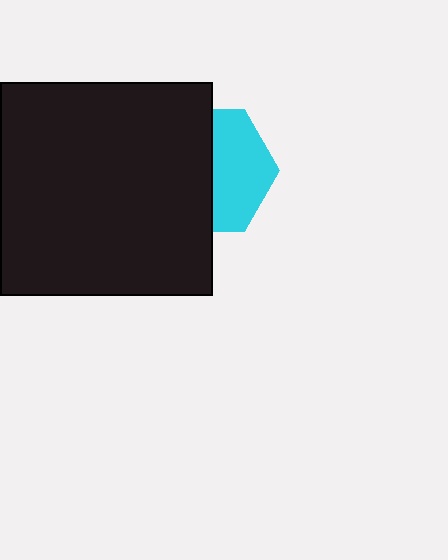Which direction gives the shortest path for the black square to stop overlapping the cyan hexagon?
Moving left gives the shortest separation.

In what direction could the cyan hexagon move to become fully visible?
The cyan hexagon could move right. That would shift it out from behind the black square entirely.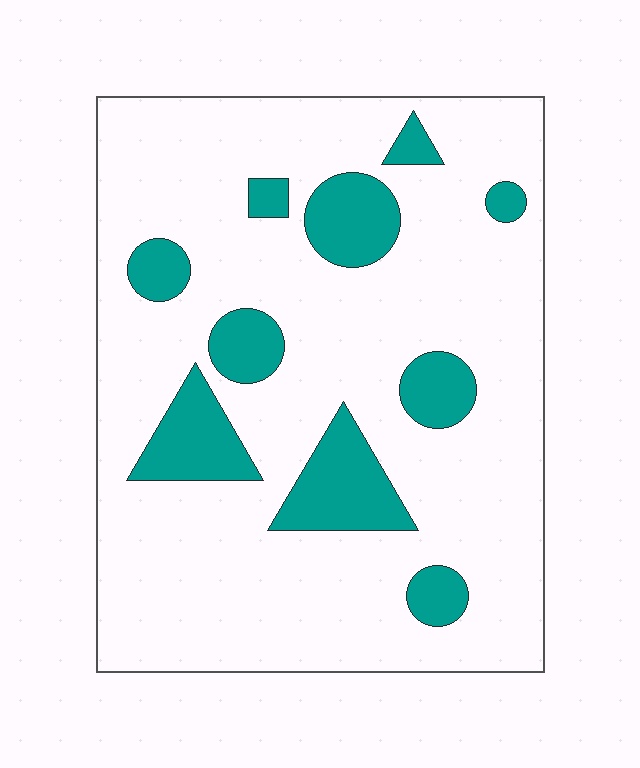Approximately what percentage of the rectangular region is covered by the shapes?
Approximately 20%.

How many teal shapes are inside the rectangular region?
10.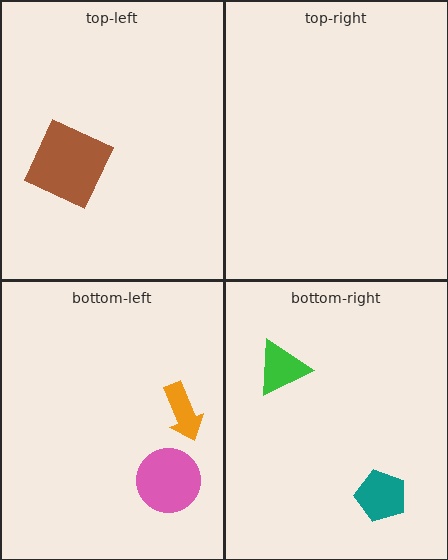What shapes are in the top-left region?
The brown square.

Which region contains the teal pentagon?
The bottom-right region.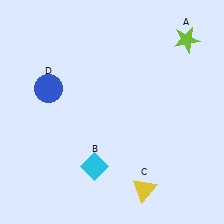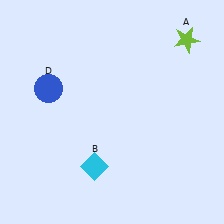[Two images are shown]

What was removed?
The yellow triangle (C) was removed in Image 2.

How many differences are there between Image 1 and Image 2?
There is 1 difference between the two images.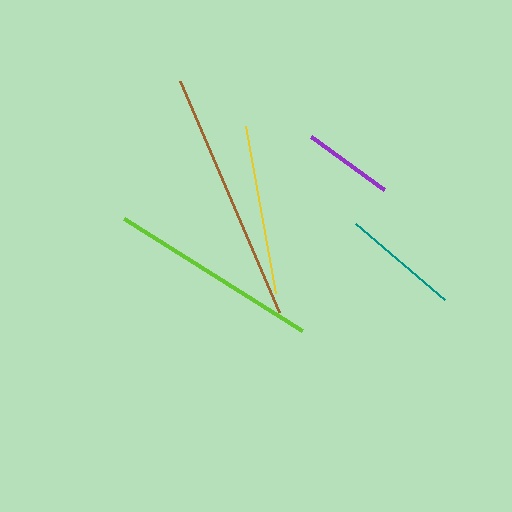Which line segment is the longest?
The brown line is the longest at approximately 252 pixels.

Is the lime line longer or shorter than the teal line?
The lime line is longer than the teal line.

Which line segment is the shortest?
The purple line is the shortest at approximately 90 pixels.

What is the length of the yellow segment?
The yellow segment is approximately 169 pixels long.